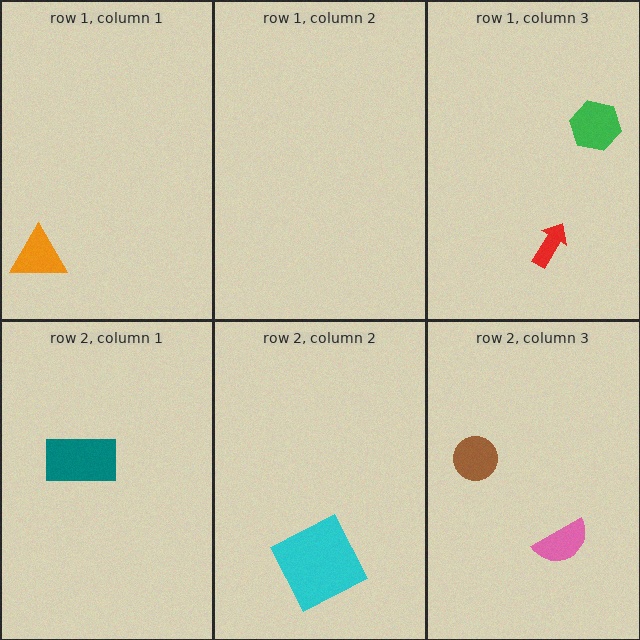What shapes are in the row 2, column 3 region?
The pink semicircle, the brown circle.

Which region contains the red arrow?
The row 1, column 3 region.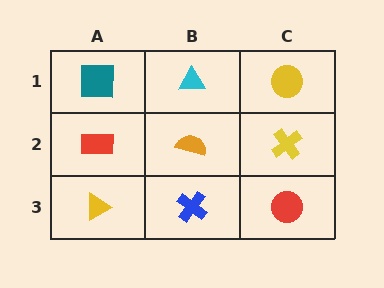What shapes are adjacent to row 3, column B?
An orange semicircle (row 2, column B), a yellow triangle (row 3, column A), a red circle (row 3, column C).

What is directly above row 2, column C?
A yellow circle.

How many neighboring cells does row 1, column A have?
2.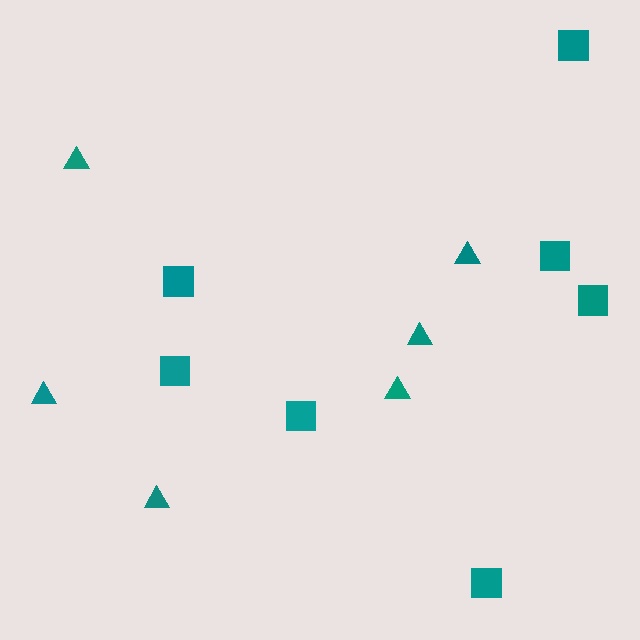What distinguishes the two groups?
There are 2 groups: one group of squares (7) and one group of triangles (6).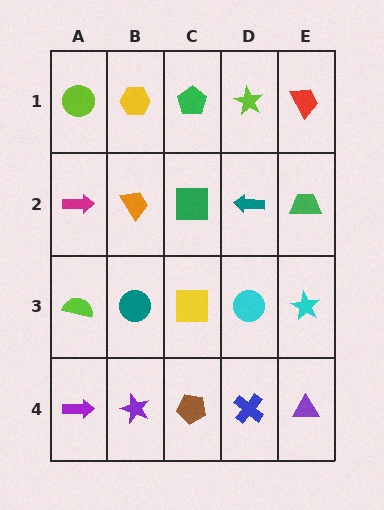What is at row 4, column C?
A brown pentagon.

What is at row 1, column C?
A green pentagon.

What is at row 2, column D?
A teal arrow.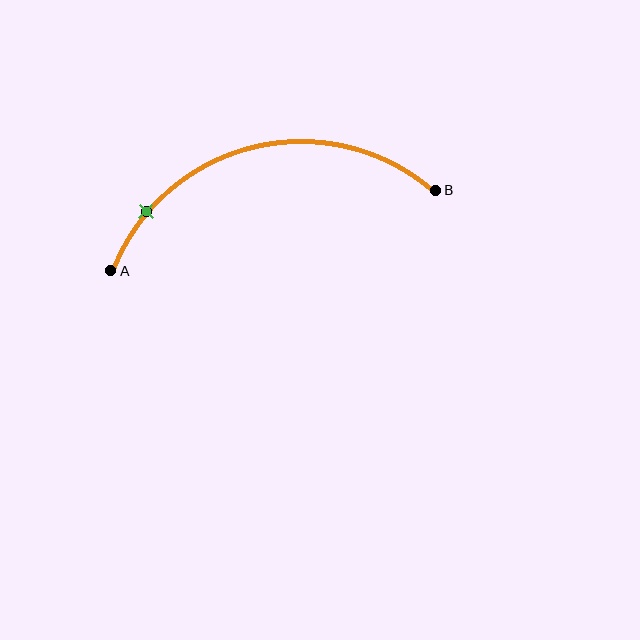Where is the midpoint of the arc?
The arc midpoint is the point on the curve farthest from the straight line joining A and B. It sits above that line.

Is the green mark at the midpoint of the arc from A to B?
No. The green mark lies on the arc but is closer to endpoint A. The arc midpoint would be at the point on the curve equidistant along the arc from both A and B.